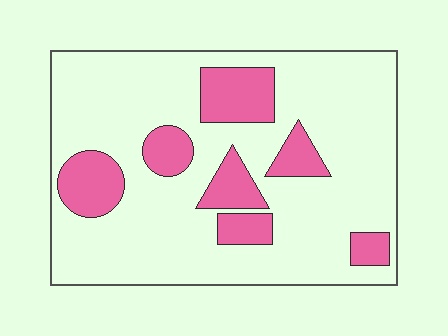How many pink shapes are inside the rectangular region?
7.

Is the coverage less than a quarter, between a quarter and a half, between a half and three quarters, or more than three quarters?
Less than a quarter.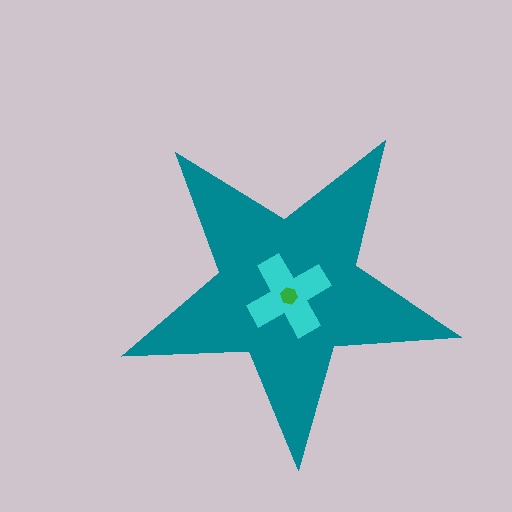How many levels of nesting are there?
3.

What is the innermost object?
The green hexagon.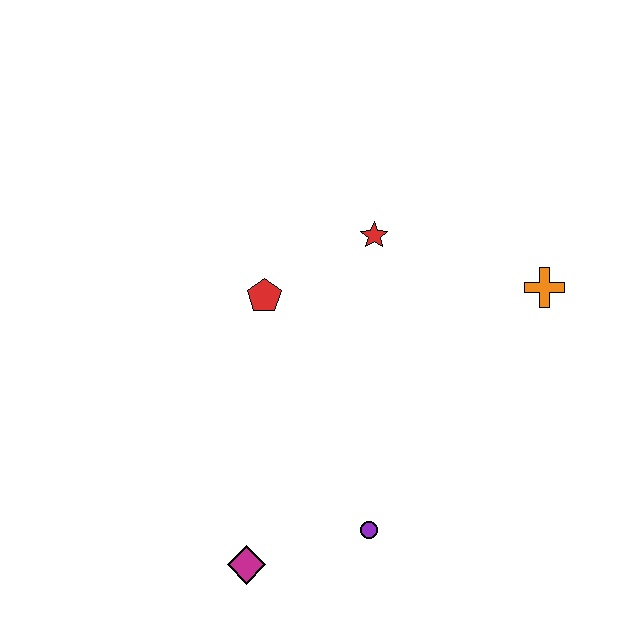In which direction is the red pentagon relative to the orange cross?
The red pentagon is to the left of the orange cross.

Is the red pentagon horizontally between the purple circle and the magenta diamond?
Yes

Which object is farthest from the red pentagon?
The orange cross is farthest from the red pentagon.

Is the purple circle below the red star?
Yes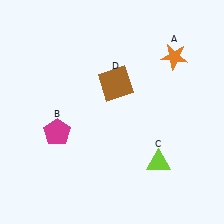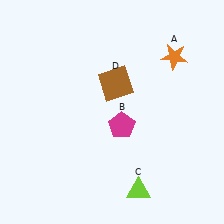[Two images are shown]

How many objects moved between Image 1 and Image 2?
2 objects moved between the two images.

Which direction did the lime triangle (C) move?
The lime triangle (C) moved down.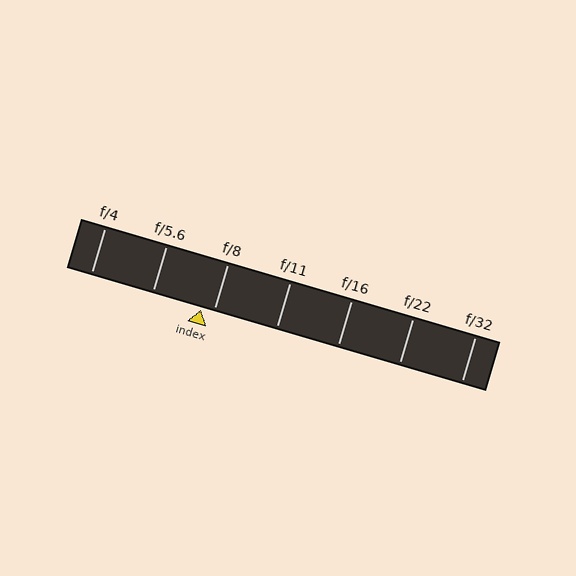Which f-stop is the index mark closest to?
The index mark is closest to f/8.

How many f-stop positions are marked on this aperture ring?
There are 7 f-stop positions marked.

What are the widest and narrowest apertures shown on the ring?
The widest aperture shown is f/4 and the narrowest is f/32.